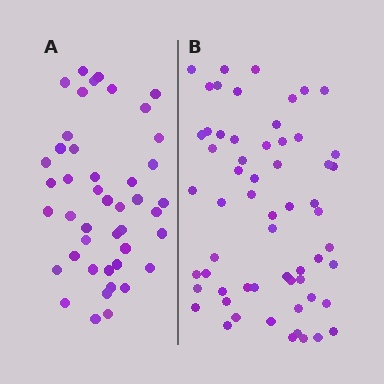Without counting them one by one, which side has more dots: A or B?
Region B (the right region) has more dots.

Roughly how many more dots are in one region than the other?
Region B has approximately 15 more dots than region A.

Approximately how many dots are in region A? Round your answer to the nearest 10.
About 40 dots. (The exact count is 44, which rounds to 40.)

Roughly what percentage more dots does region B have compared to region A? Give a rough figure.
About 35% more.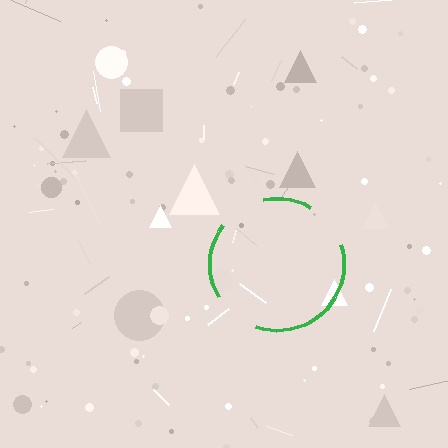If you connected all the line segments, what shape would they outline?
They would outline a circle.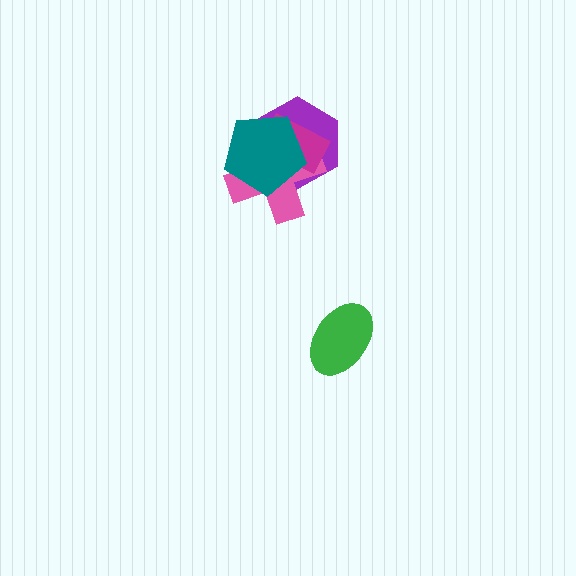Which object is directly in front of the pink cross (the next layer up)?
The magenta rectangle is directly in front of the pink cross.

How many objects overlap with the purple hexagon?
3 objects overlap with the purple hexagon.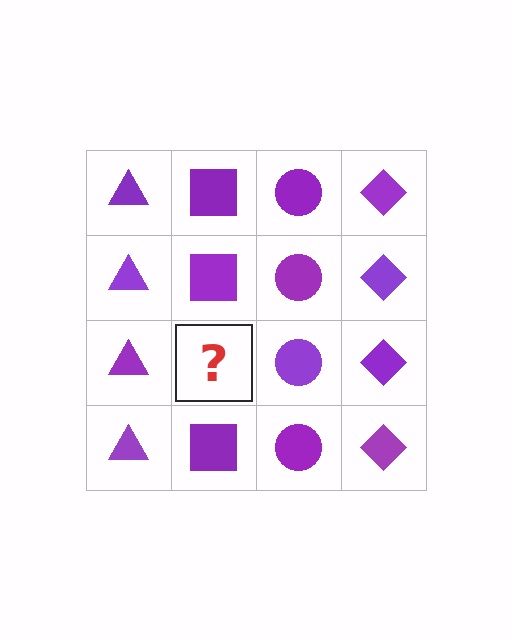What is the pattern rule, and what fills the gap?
The rule is that each column has a consistent shape. The gap should be filled with a purple square.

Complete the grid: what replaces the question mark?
The question mark should be replaced with a purple square.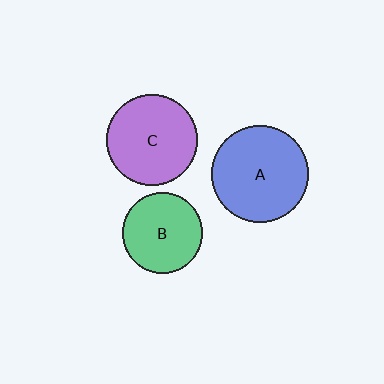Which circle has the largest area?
Circle A (blue).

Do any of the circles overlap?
No, none of the circles overlap.